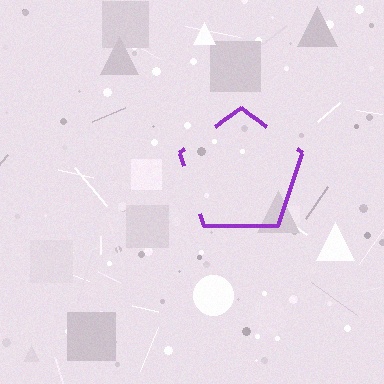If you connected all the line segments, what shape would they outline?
They would outline a pentagon.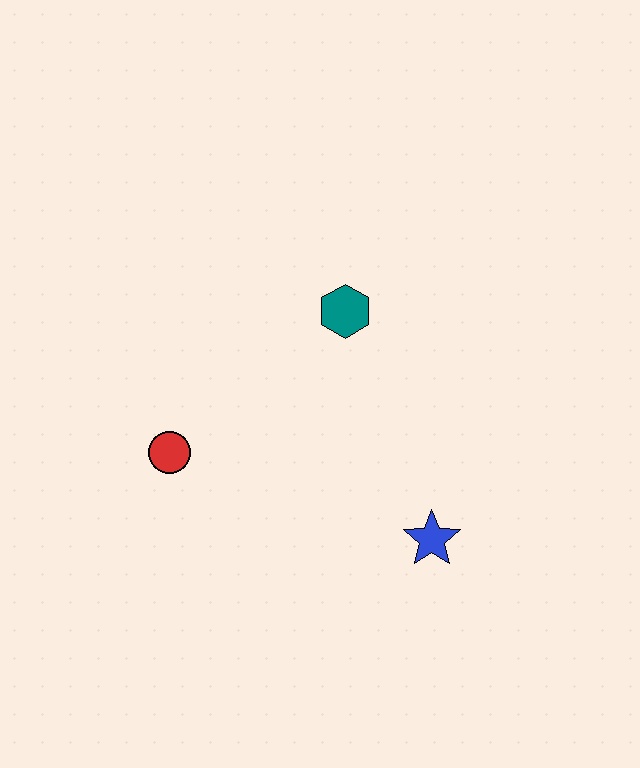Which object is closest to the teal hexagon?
The red circle is closest to the teal hexagon.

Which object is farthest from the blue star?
The red circle is farthest from the blue star.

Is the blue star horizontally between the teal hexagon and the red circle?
No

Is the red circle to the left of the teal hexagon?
Yes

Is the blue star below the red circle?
Yes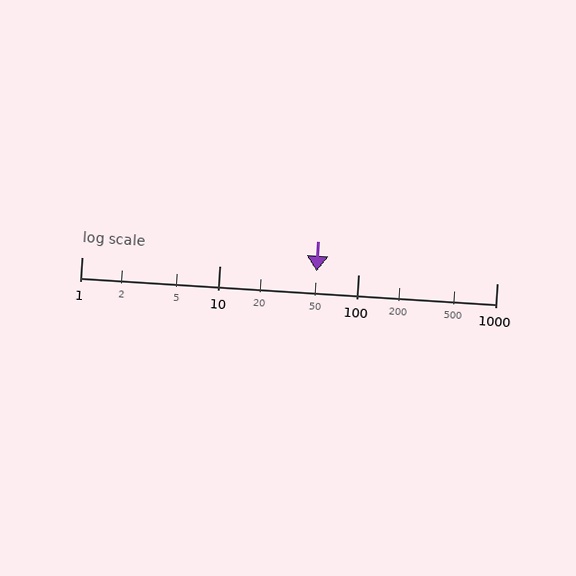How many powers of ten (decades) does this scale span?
The scale spans 3 decades, from 1 to 1000.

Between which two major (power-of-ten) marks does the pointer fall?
The pointer is between 10 and 100.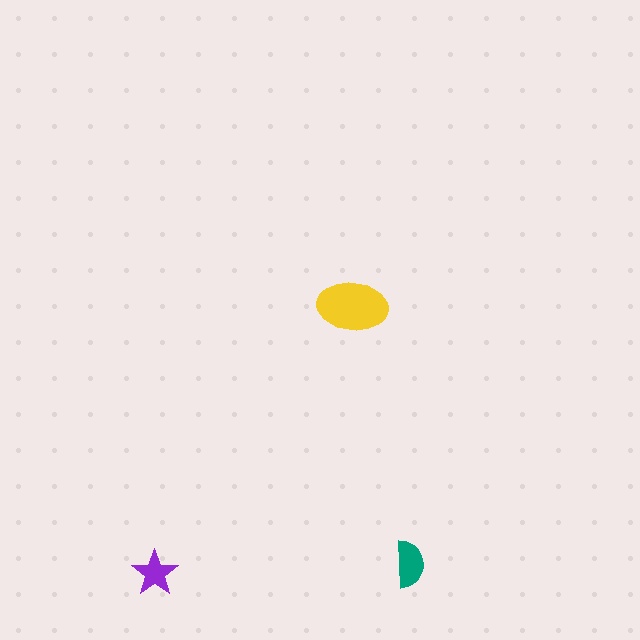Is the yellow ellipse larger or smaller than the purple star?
Larger.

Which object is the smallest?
The purple star.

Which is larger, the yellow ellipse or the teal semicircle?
The yellow ellipse.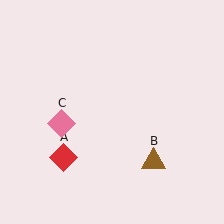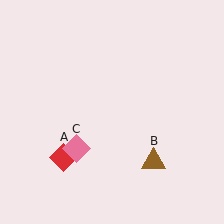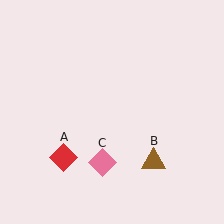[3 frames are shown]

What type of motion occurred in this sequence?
The pink diamond (object C) rotated counterclockwise around the center of the scene.